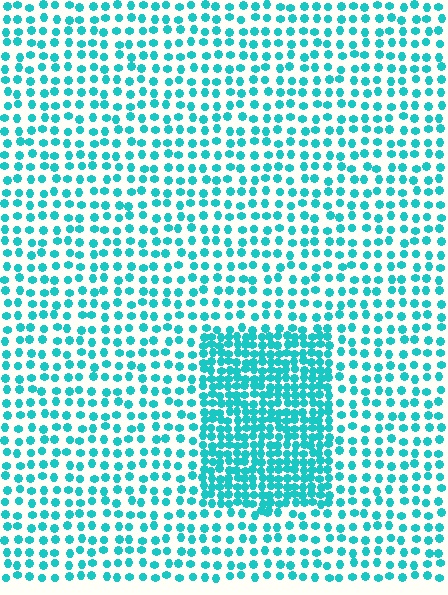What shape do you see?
I see a rectangle.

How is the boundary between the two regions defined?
The boundary is defined by a change in element density (approximately 2.2x ratio). All elements are the same color, size, and shape.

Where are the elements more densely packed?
The elements are more densely packed inside the rectangle boundary.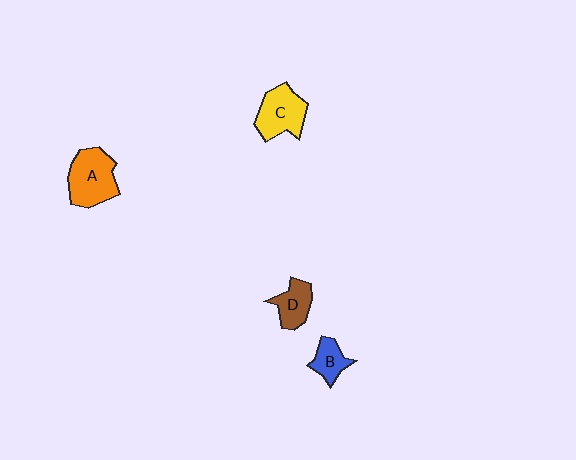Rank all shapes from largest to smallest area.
From largest to smallest: A (orange), C (yellow), D (brown), B (blue).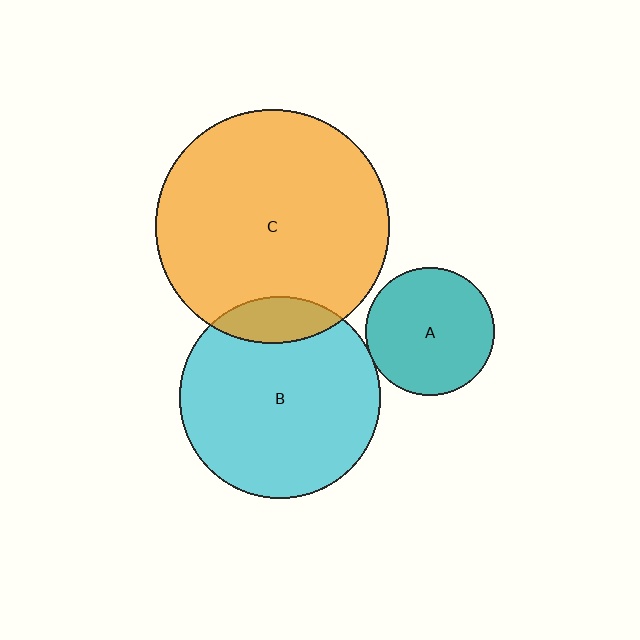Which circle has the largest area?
Circle C (orange).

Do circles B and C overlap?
Yes.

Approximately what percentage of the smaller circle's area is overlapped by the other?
Approximately 15%.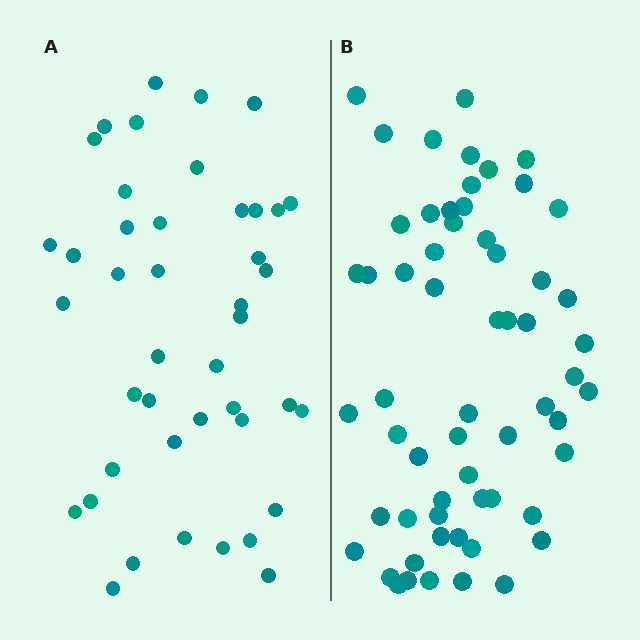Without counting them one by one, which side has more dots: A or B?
Region B (the right region) has more dots.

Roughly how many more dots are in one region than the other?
Region B has approximately 15 more dots than region A.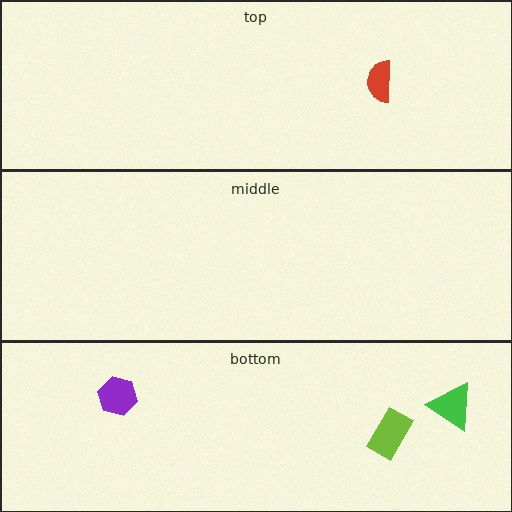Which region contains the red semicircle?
The top region.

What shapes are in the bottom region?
The purple hexagon, the lime rectangle, the green triangle.